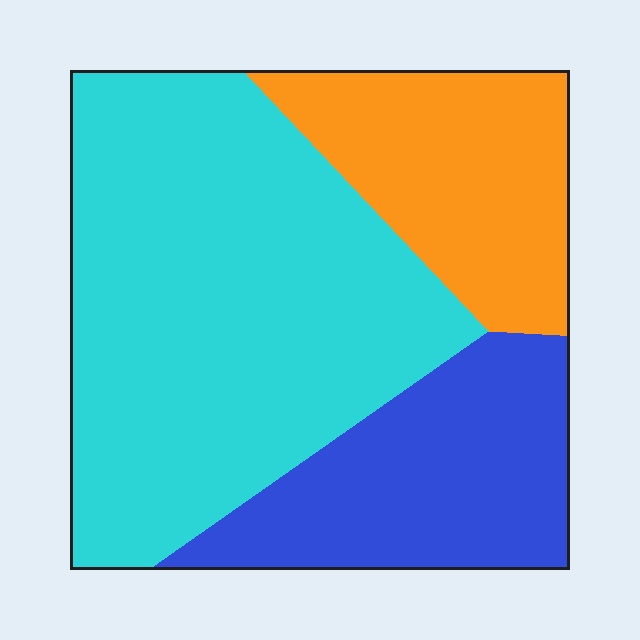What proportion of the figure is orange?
Orange covers about 20% of the figure.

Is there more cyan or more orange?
Cyan.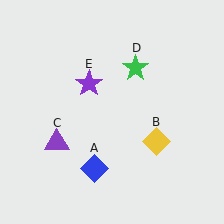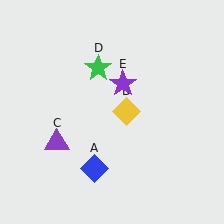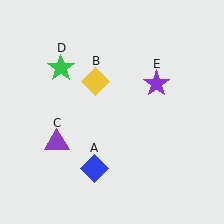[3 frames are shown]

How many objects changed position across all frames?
3 objects changed position: yellow diamond (object B), green star (object D), purple star (object E).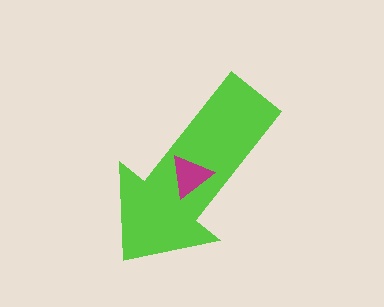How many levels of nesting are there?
2.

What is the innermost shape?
The magenta triangle.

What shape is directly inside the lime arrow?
The magenta triangle.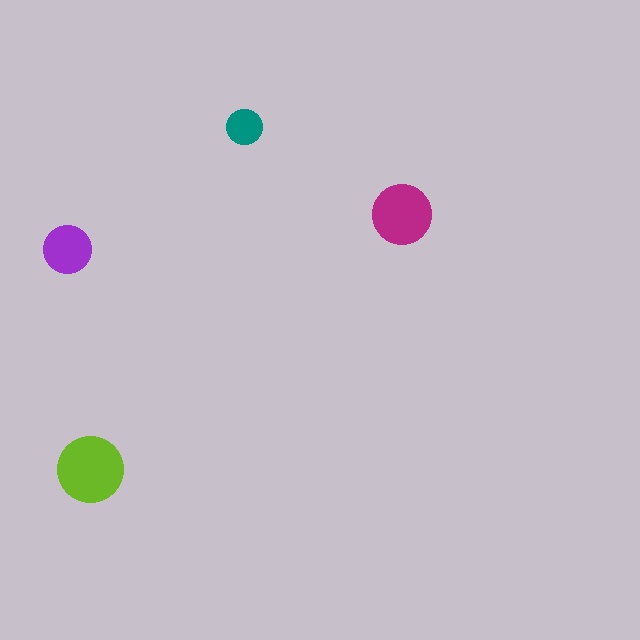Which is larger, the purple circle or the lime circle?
The lime one.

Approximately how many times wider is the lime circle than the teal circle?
About 2 times wider.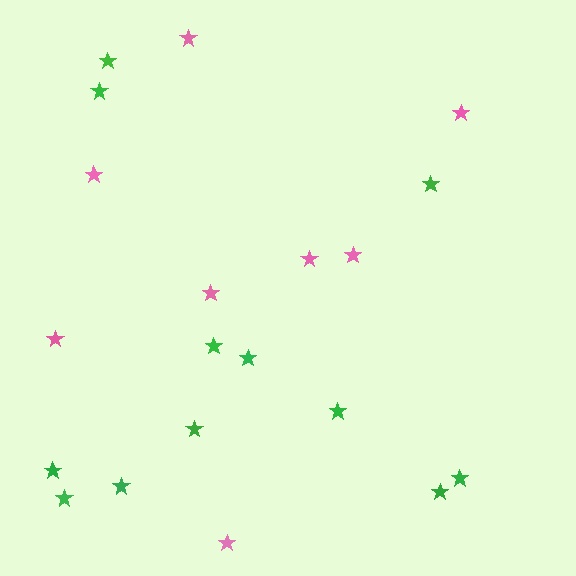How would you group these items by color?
There are 2 groups: one group of pink stars (8) and one group of green stars (12).